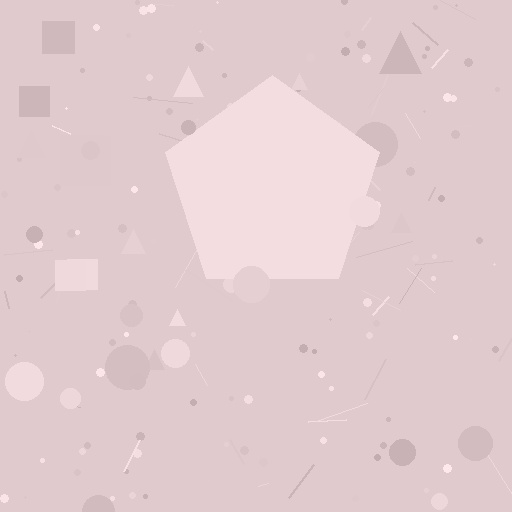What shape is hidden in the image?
A pentagon is hidden in the image.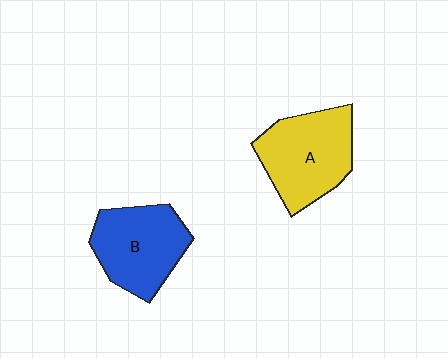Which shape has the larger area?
Shape A (yellow).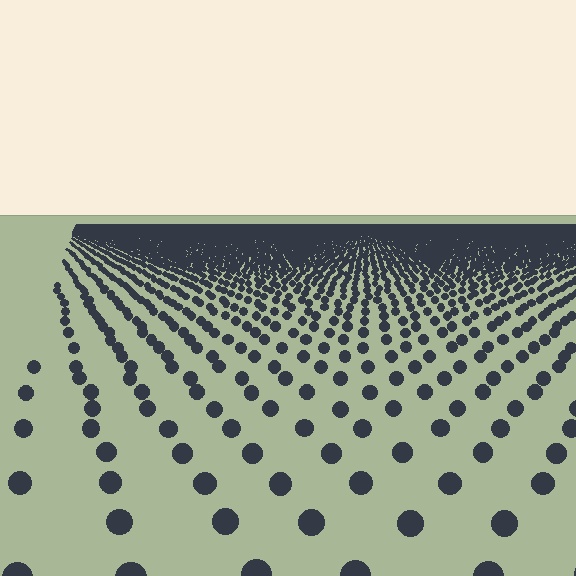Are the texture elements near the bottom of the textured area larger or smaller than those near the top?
Larger. Near the bottom, elements are closer to the viewer and appear at a bigger on-screen size.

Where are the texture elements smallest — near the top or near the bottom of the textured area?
Near the top.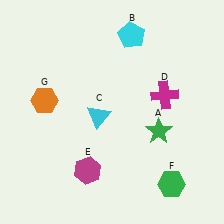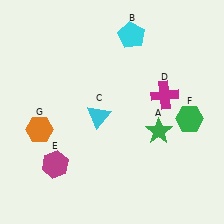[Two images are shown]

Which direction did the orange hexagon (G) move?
The orange hexagon (G) moved down.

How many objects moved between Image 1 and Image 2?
3 objects moved between the two images.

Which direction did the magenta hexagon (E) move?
The magenta hexagon (E) moved left.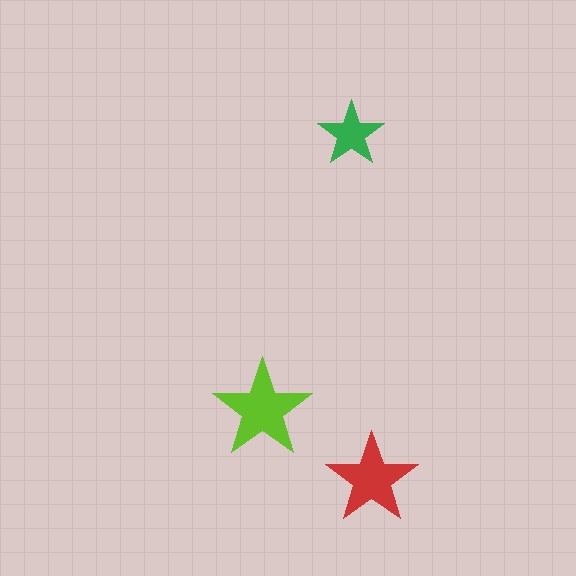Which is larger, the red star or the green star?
The red one.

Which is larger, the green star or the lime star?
The lime one.